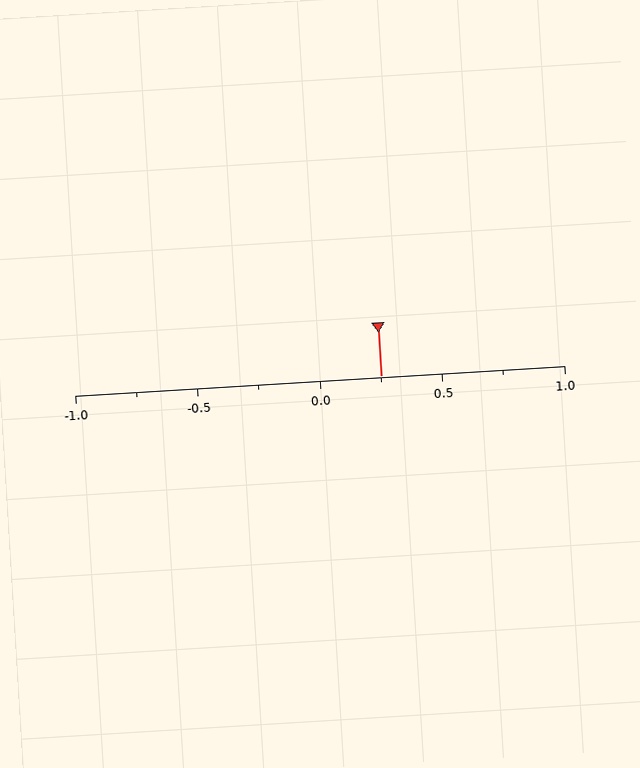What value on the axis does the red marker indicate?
The marker indicates approximately 0.25.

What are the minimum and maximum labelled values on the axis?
The axis runs from -1.0 to 1.0.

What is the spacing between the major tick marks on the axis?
The major ticks are spaced 0.5 apart.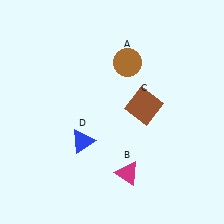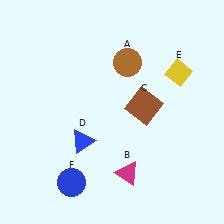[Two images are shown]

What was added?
A yellow diamond (E), a blue circle (F) were added in Image 2.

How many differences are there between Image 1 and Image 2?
There are 2 differences between the two images.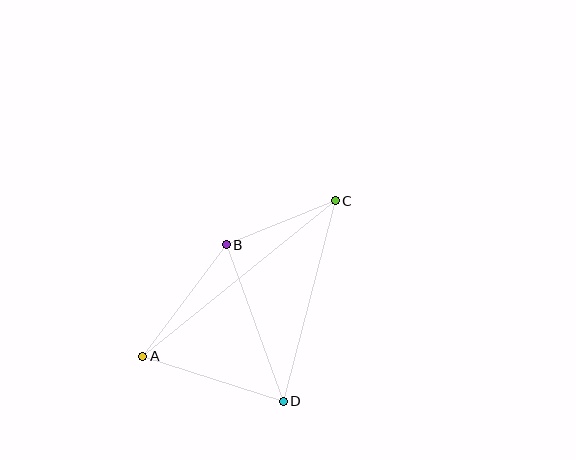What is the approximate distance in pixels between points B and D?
The distance between B and D is approximately 166 pixels.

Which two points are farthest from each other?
Points A and C are farthest from each other.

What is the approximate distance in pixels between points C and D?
The distance between C and D is approximately 207 pixels.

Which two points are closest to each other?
Points B and C are closest to each other.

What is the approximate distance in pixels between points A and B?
The distance between A and B is approximately 139 pixels.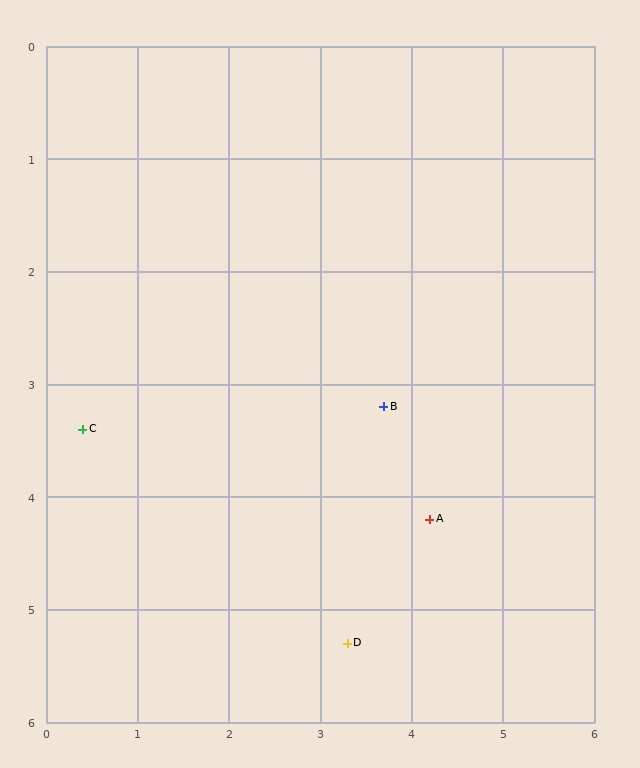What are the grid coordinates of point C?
Point C is at approximately (0.4, 3.4).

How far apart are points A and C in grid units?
Points A and C are about 3.9 grid units apart.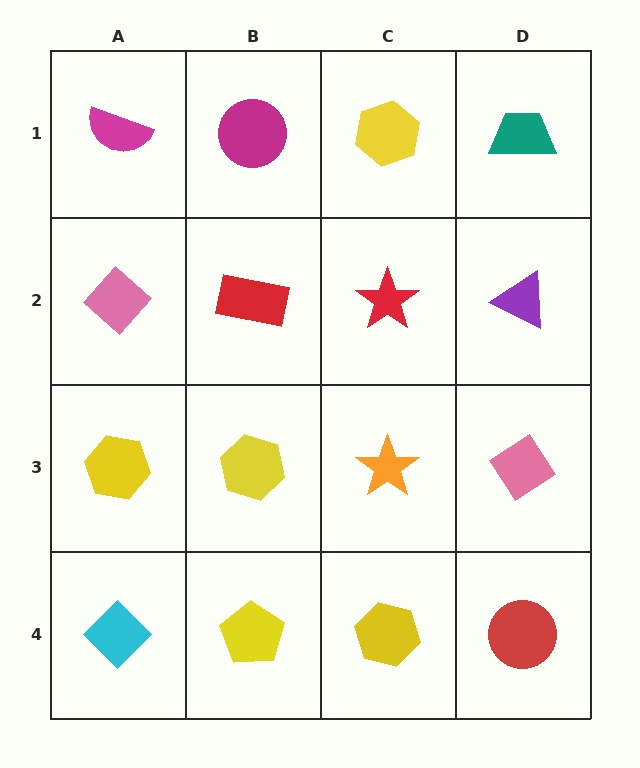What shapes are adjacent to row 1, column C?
A red star (row 2, column C), a magenta circle (row 1, column B), a teal trapezoid (row 1, column D).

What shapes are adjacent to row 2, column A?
A magenta semicircle (row 1, column A), a yellow hexagon (row 3, column A), a red rectangle (row 2, column B).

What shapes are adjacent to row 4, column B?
A yellow hexagon (row 3, column B), a cyan diamond (row 4, column A), a yellow hexagon (row 4, column C).